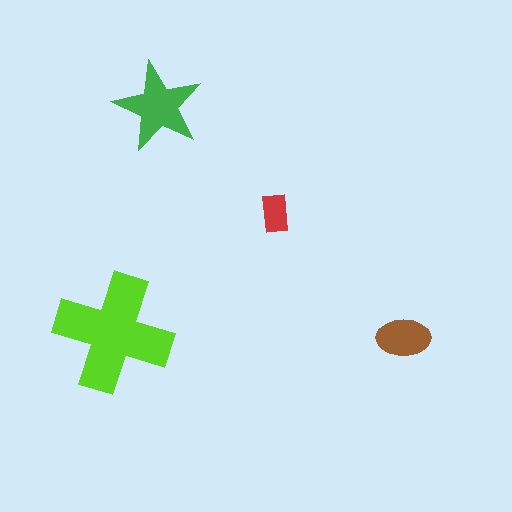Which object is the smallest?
The red rectangle.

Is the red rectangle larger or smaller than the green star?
Smaller.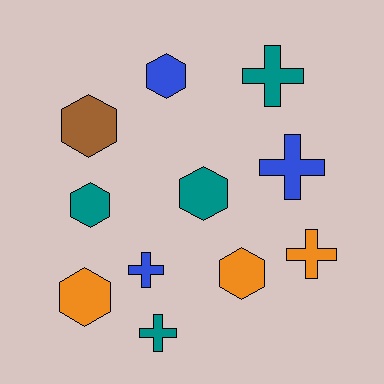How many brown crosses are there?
There are no brown crosses.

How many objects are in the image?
There are 11 objects.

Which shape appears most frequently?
Hexagon, with 6 objects.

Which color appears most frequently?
Teal, with 4 objects.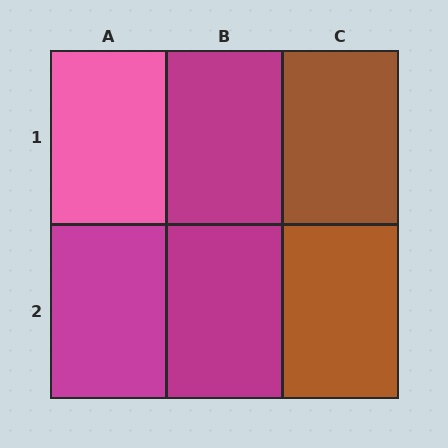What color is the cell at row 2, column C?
Brown.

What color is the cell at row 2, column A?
Magenta.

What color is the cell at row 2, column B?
Magenta.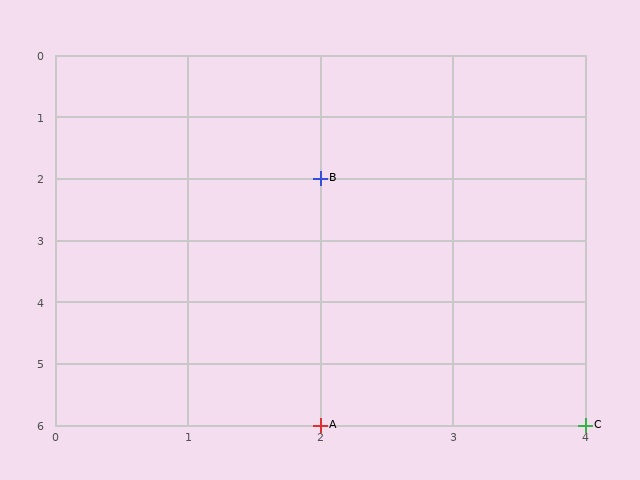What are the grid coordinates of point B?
Point B is at grid coordinates (2, 2).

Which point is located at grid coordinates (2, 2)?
Point B is at (2, 2).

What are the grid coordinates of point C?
Point C is at grid coordinates (4, 6).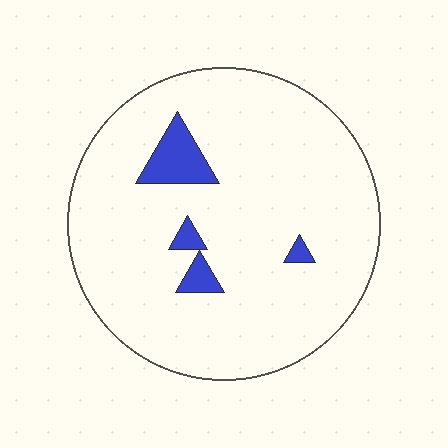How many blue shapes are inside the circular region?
4.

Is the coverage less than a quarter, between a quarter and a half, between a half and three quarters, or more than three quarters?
Less than a quarter.